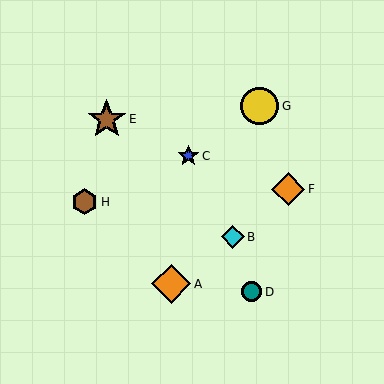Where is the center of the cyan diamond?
The center of the cyan diamond is at (233, 237).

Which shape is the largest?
The orange diamond (labeled A) is the largest.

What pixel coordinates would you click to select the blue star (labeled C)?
Click at (188, 156) to select the blue star C.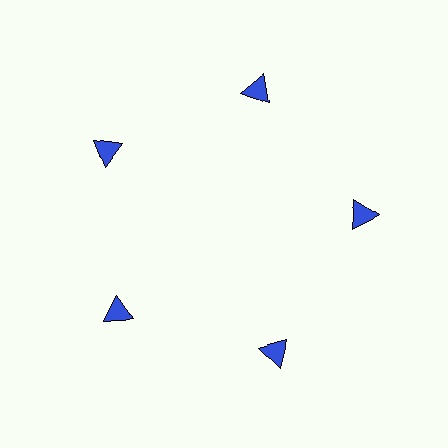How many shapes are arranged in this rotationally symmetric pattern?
There are 5 shapes, arranged in 5 groups of 1.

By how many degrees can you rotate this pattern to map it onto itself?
The pattern maps onto itself every 72 degrees of rotation.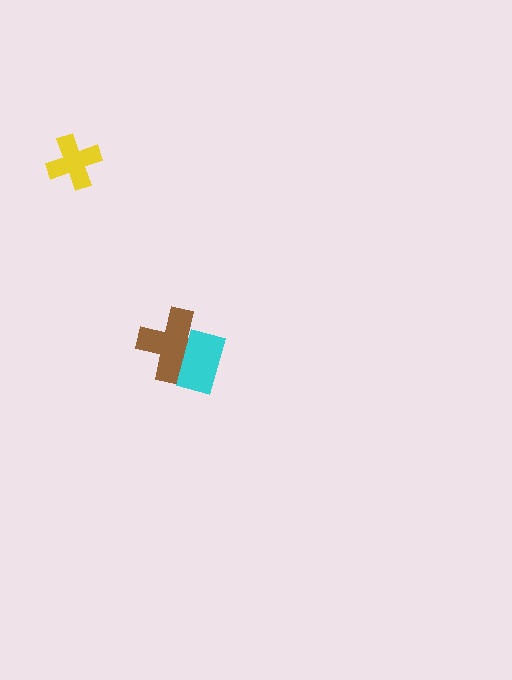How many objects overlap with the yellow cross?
0 objects overlap with the yellow cross.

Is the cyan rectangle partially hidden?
No, no other shape covers it.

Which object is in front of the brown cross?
The cyan rectangle is in front of the brown cross.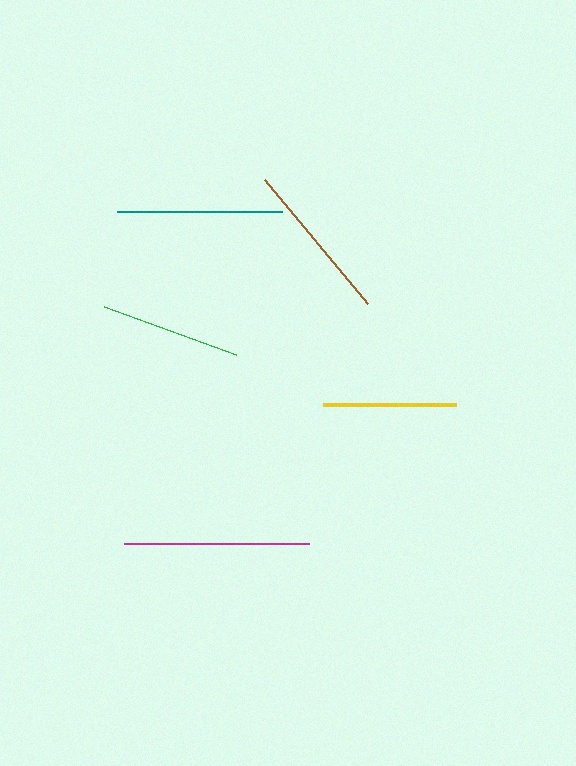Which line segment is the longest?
The magenta line is the longest at approximately 185 pixels.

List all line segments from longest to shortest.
From longest to shortest: magenta, teal, brown, green, yellow.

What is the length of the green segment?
The green segment is approximately 141 pixels long.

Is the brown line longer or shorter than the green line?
The brown line is longer than the green line.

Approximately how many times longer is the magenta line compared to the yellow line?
The magenta line is approximately 1.4 times the length of the yellow line.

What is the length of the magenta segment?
The magenta segment is approximately 185 pixels long.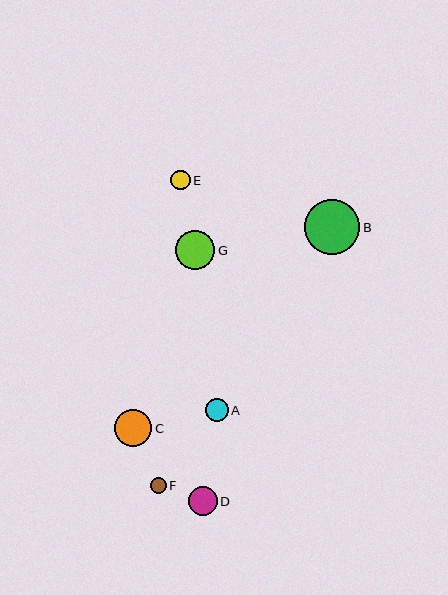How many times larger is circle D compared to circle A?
Circle D is approximately 1.3 times the size of circle A.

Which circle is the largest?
Circle B is the largest with a size of approximately 55 pixels.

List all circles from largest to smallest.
From largest to smallest: B, G, C, D, A, E, F.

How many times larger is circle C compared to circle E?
Circle C is approximately 1.9 times the size of circle E.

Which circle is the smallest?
Circle F is the smallest with a size of approximately 16 pixels.